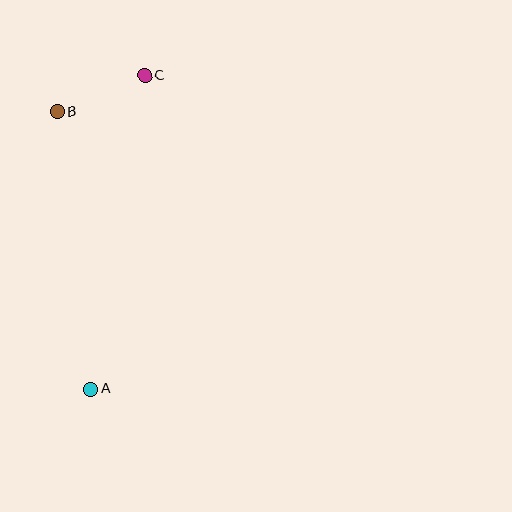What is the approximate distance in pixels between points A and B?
The distance between A and B is approximately 279 pixels.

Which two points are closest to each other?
Points B and C are closest to each other.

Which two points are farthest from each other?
Points A and C are farthest from each other.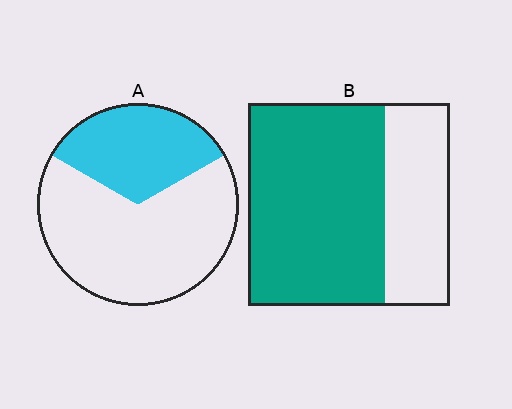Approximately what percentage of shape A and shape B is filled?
A is approximately 35% and B is approximately 70%.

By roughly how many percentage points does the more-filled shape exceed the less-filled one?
By roughly 35 percentage points (B over A).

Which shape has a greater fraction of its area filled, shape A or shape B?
Shape B.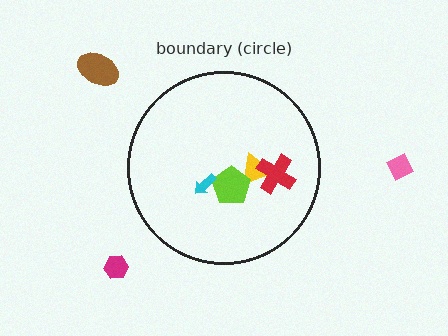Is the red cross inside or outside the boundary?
Inside.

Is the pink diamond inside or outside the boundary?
Outside.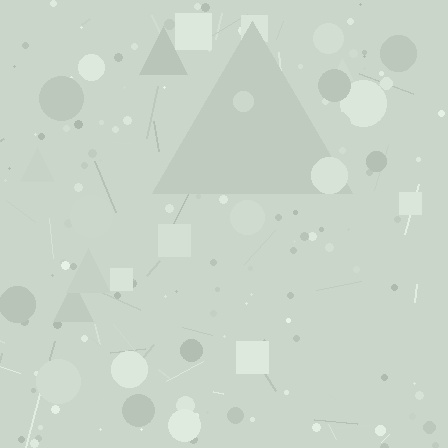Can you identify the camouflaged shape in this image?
The camouflaged shape is a triangle.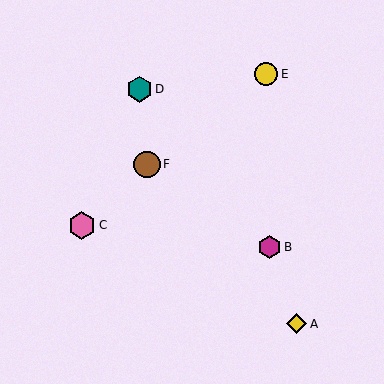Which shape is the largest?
The pink hexagon (labeled C) is the largest.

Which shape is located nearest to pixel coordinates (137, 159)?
The brown circle (labeled F) at (147, 164) is nearest to that location.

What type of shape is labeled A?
Shape A is a yellow diamond.